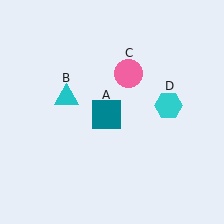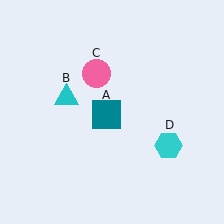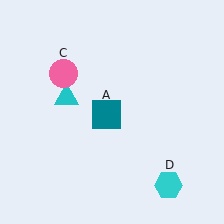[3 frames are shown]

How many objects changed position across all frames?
2 objects changed position: pink circle (object C), cyan hexagon (object D).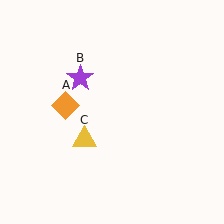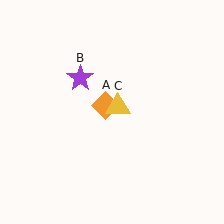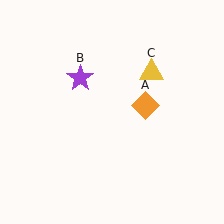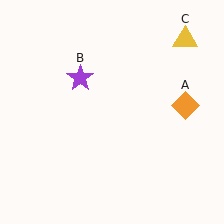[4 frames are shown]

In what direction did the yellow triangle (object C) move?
The yellow triangle (object C) moved up and to the right.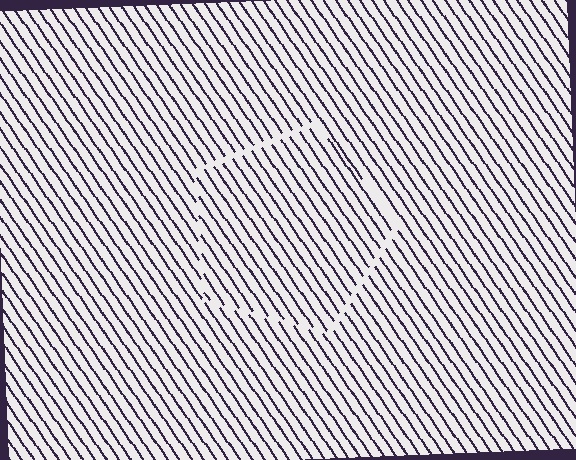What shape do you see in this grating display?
An illusory pentagon. The interior of the shape contains the same grating, shifted by half a period — the contour is defined by the phase discontinuity where line-ends from the inner and outer gratings abut.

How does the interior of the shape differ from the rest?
The interior of the shape contains the same grating, shifted by half a period — the contour is defined by the phase discontinuity where line-ends from the inner and outer gratings abut.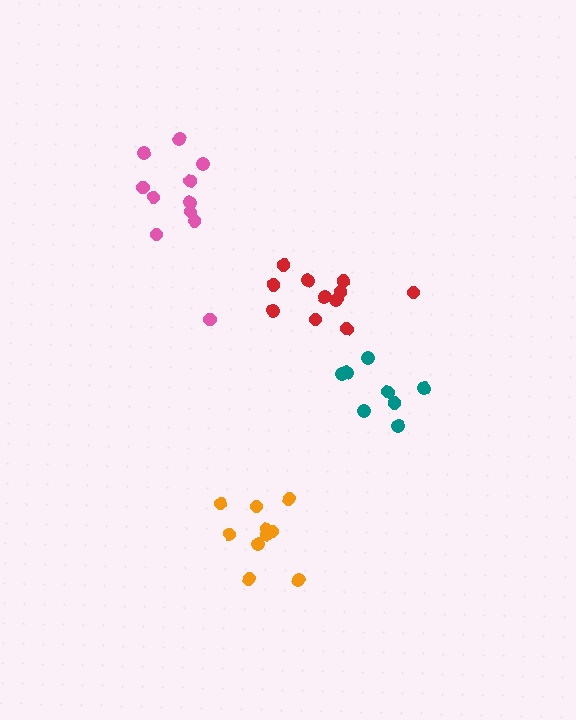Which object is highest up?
The pink cluster is topmost.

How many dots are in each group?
Group 1: 10 dots, Group 2: 11 dots, Group 3: 11 dots, Group 4: 8 dots (40 total).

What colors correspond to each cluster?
The clusters are colored: orange, red, pink, teal.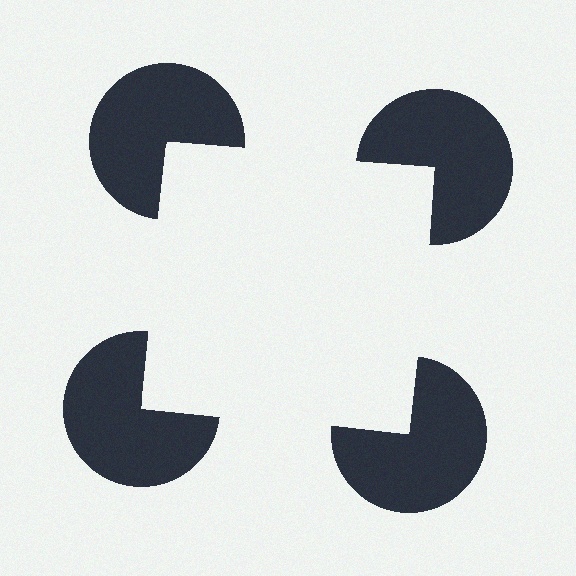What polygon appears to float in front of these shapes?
An illusory square — its edges are inferred from the aligned wedge cuts in the pac-man discs, not physically drawn.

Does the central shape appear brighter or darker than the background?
It typically appears slightly brighter than the background, even though no actual brightness change is drawn.